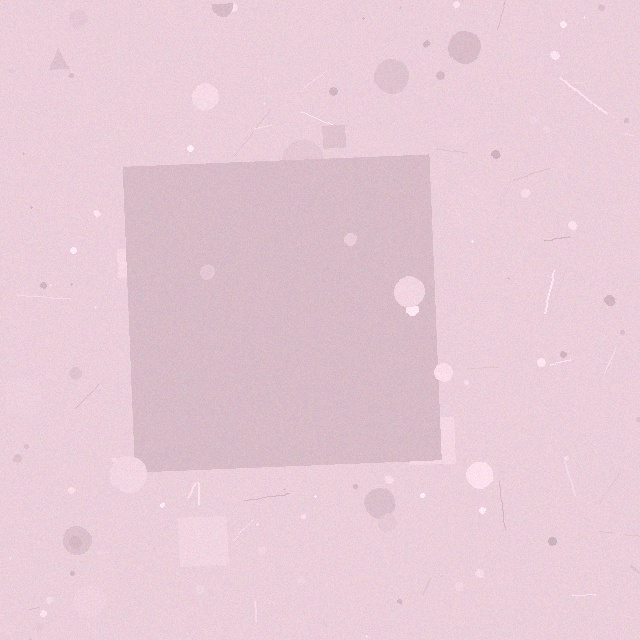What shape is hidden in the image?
A square is hidden in the image.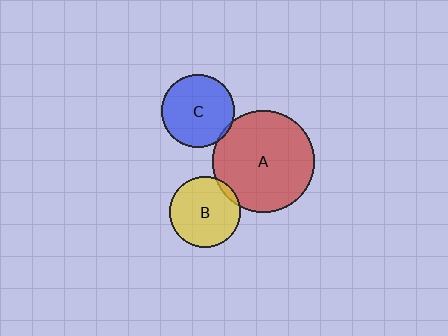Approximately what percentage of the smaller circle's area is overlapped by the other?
Approximately 5%.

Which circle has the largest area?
Circle A (red).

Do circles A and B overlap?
Yes.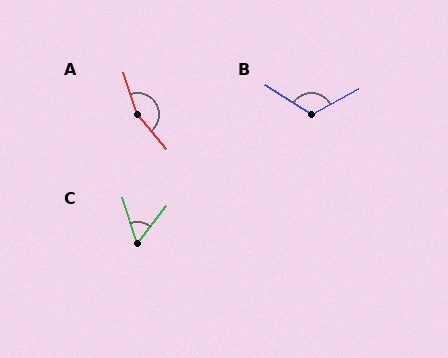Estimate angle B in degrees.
Approximately 119 degrees.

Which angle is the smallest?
C, at approximately 56 degrees.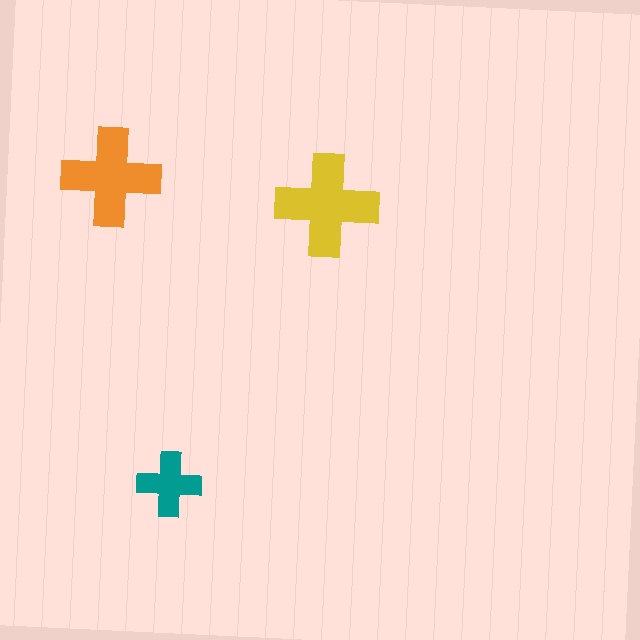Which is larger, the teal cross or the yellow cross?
The yellow one.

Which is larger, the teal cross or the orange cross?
The orange one.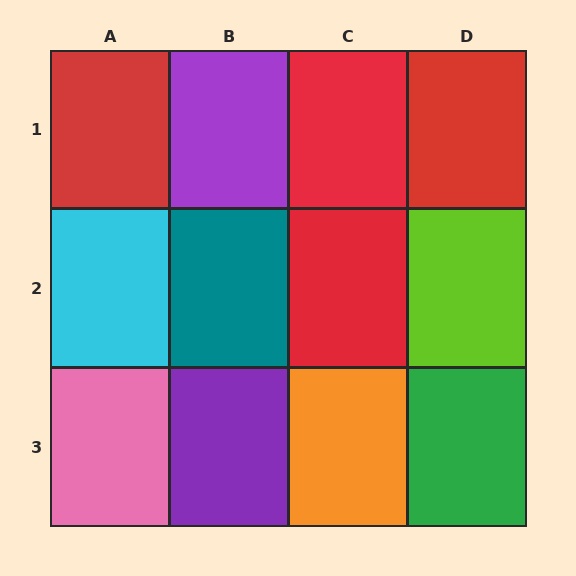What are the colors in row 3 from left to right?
Pink, purple, orange, green.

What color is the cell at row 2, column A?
Cyan.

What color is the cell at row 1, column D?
Red.